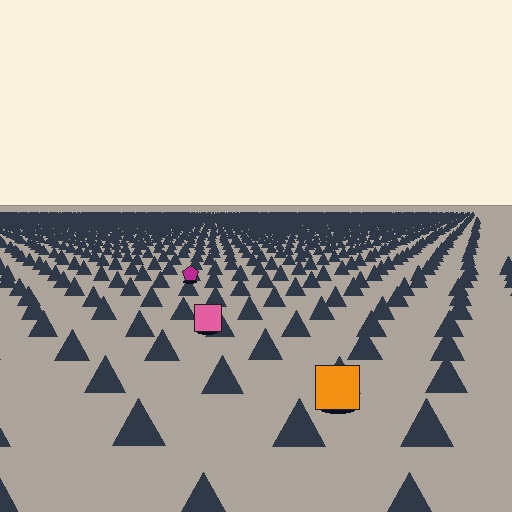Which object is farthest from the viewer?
The magenta pentagon is farthest from the viewer. It appears smaller and the ground texture around it is denser.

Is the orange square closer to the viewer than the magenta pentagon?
Yes. The orange square is closer — you can tell from the texture gradient: the ground texture is coarser near it.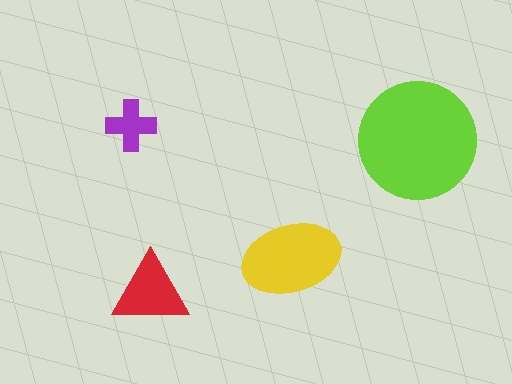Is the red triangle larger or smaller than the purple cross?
Larger.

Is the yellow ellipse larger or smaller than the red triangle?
Larger.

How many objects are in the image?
There are 4 objects in the image.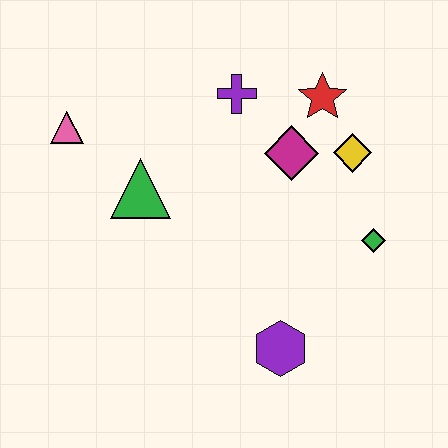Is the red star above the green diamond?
Yes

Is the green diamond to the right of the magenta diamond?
Yes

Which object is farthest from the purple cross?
The purple hexagon is farthest from the purple cross.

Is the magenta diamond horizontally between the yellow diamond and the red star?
No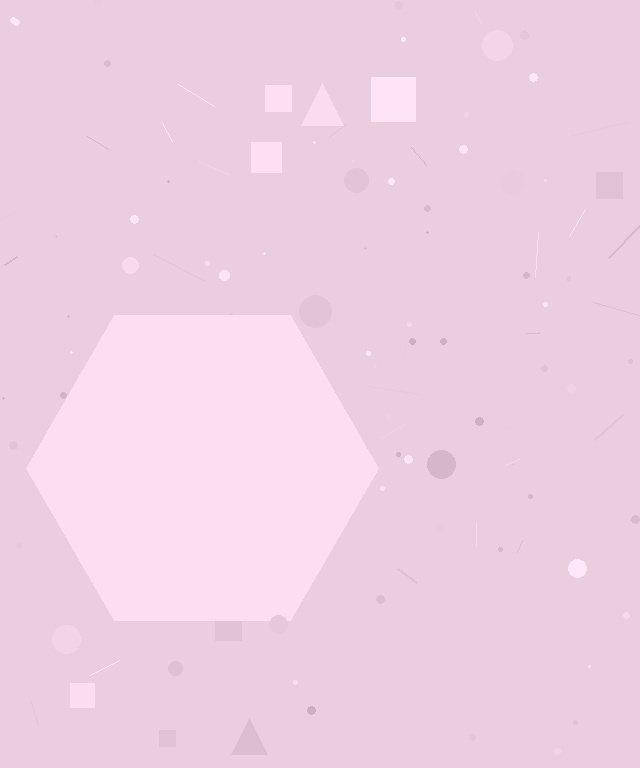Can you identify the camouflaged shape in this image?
The camouflaged shape is a hexagon.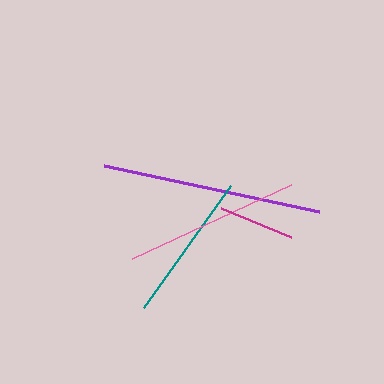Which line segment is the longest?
The purple line is the longest at approximately 220 pixels.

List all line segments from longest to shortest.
From longest to shortest: purple, pink, teal, magenta.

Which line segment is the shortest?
The magenta line is the shortest at approximately 76 pixels.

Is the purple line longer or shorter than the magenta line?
The purple line is longer than the magenta line.